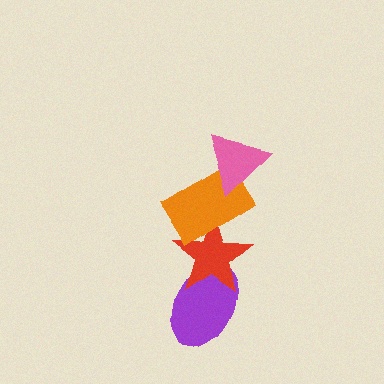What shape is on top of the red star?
The orange rectangle is on top of the red star.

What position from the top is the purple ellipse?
The purple ellipse is 4th from the top.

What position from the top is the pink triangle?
The pink triangle is 1st from the top.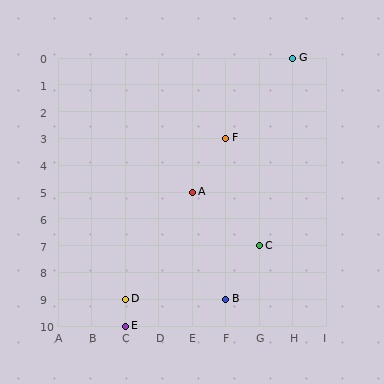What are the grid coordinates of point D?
Point D is at grid coordinates (C, 9).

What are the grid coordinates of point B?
Point B is at grid coordinates (F, 9).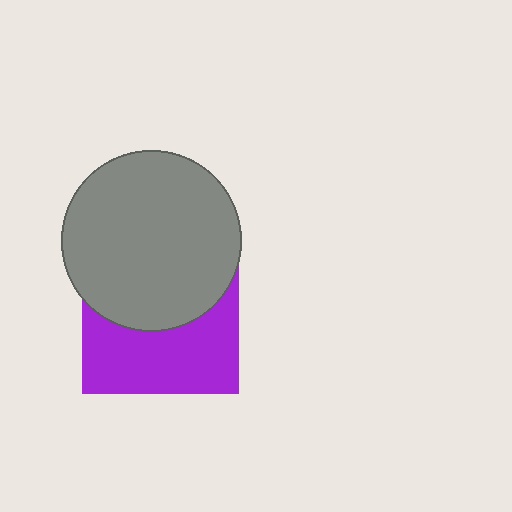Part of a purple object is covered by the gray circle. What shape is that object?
It is a square.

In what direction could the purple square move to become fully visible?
The purple square could move down. That would shift it out from behind the gray circle entirely.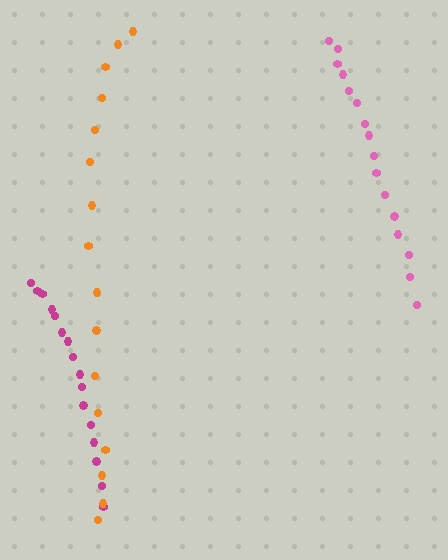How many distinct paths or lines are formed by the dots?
There are 3 distinct paths.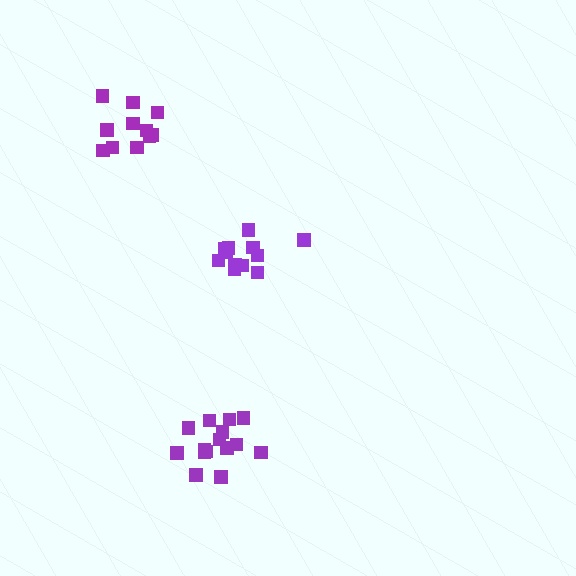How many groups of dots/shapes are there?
There are 3 groups.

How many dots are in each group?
Group 1: 12 dots, Group 2: 11 dots, Group 3: 15 dots (38 total).